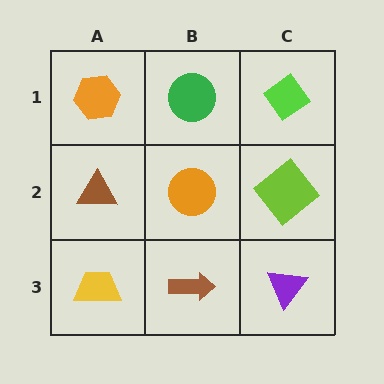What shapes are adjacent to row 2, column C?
A lime diamond (row 1, column C), a purple triangle (row 3, column C), an orange circle (row 2, column B).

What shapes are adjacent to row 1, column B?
An orange circle (row 2, column B), an orange hexagon (row 1, column A), a lime diamond (row 1, column C).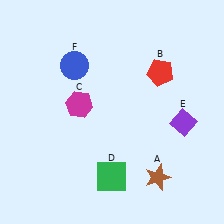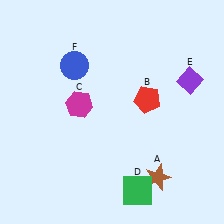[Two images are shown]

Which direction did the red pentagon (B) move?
The red pentagon (B) moved down.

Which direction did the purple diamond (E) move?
The purple diamond (E) moved up.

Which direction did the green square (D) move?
The green square (D) moved right.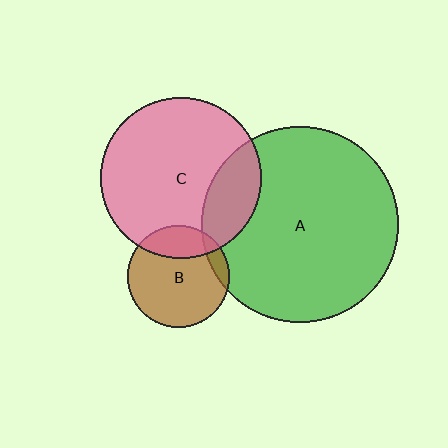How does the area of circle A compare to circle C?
Approximately 1.5 times.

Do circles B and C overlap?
Yes.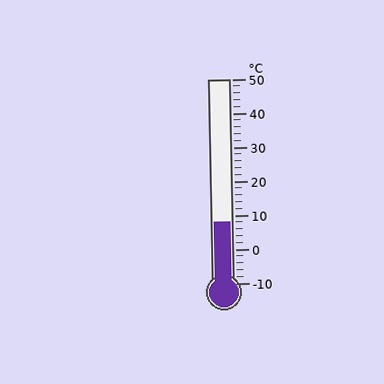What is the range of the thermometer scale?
The thermometer scale ranges from -10°C to 50°C.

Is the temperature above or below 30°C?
The temperature is below 30°C.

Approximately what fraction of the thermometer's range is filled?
The thermometer is filled to approximately 30% of its range.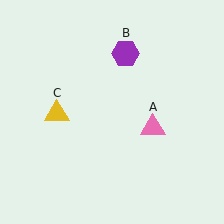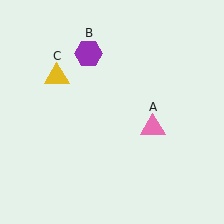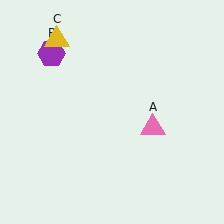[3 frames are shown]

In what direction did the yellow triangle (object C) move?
The yellow triangle (object C) moved up.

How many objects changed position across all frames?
2 objects changed position: purple hexagon (object B), yellow triangle (object C).